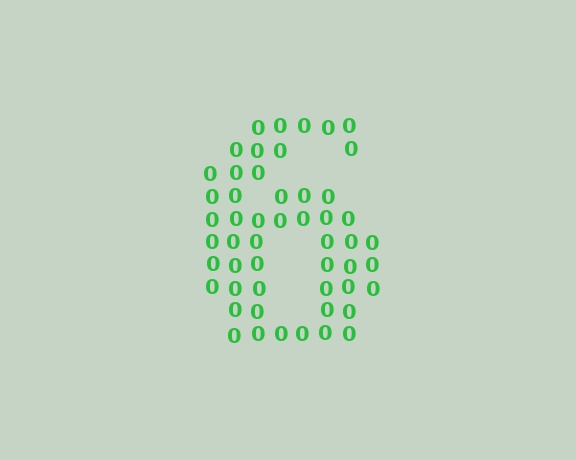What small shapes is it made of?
It is made of small digit 0's.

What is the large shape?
The large shape is the digit 6.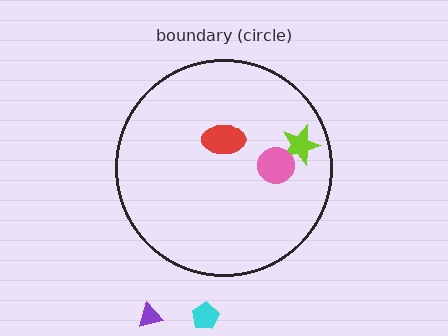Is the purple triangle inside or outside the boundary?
Outside.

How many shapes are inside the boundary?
3 inside, 2 outside.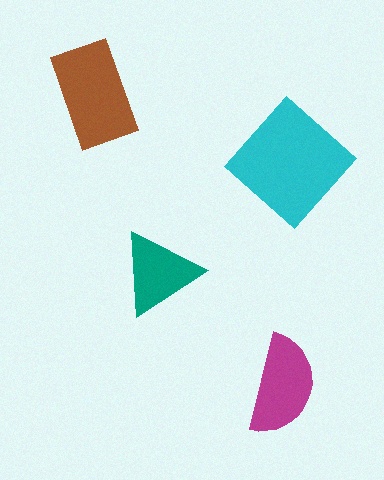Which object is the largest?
The cyan diamond.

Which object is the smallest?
The teal triangle.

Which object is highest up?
The brown rectangle is topmost.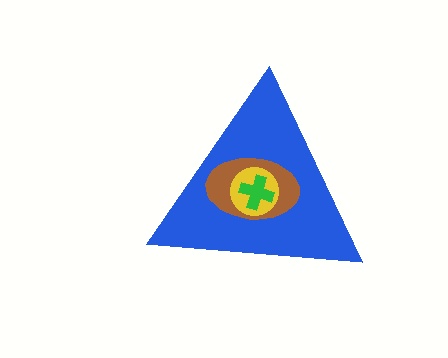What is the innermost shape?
The green cross.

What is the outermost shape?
The blue triangle.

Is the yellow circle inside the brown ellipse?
Yes.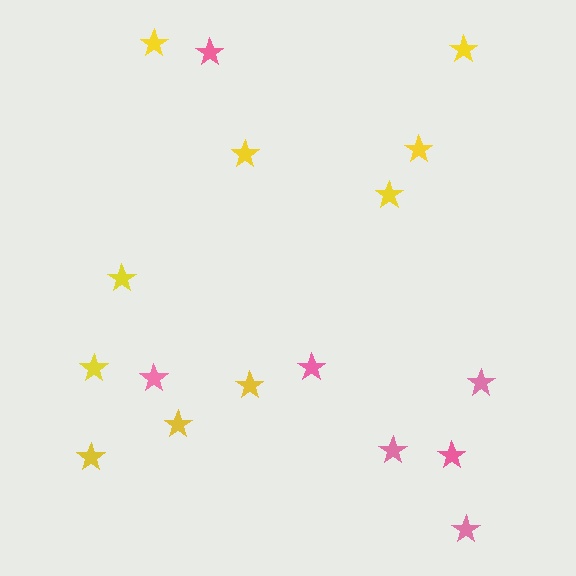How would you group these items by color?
There are 2 groups: one group of pink stars (7) and one group of yellow stars (10).